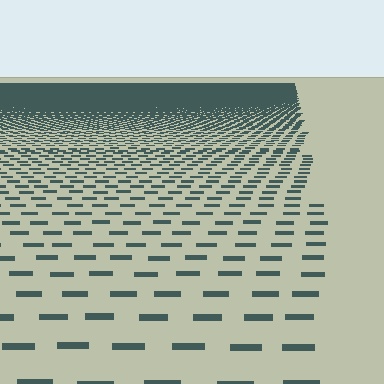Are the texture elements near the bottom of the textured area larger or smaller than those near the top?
Larger. Near the bottom, elements are closer to the viewer and appear at a bigger on-screen size.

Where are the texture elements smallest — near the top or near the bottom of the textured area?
Near the top.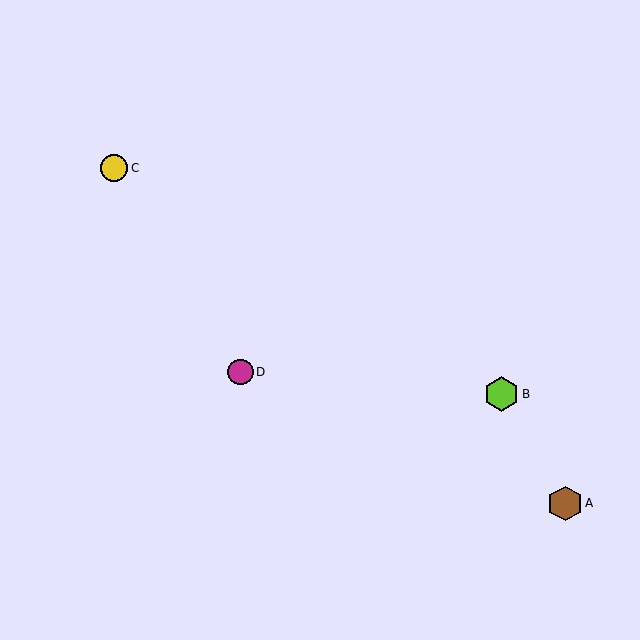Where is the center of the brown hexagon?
The center of the brown hexagon is at (565, 503).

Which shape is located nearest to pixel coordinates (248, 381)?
The magenta circle (labeled D) at (240, 372) is nearest to that location.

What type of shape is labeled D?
Shape D is a magenta circle.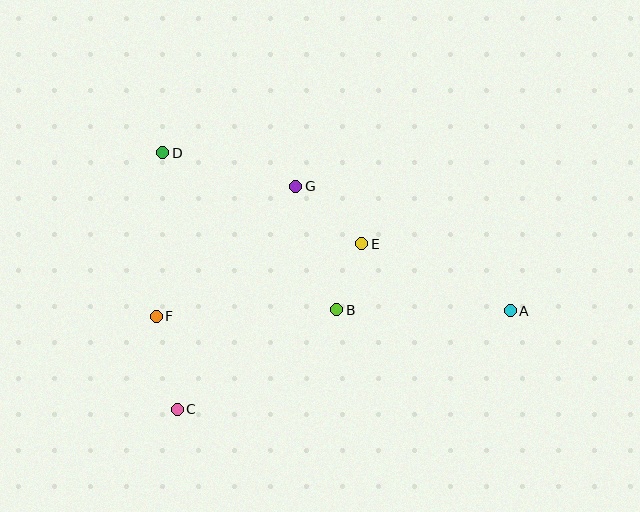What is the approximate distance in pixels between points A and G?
The distance between A and G is approximately 248 pixels.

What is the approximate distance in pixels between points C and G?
The distance between C and G is approximately 253 pixels.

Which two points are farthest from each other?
Points A and D are farthest from each other.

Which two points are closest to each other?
Points B and E are closest to each other.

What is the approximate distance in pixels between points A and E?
The distance between A and E is approximately 163 pixels.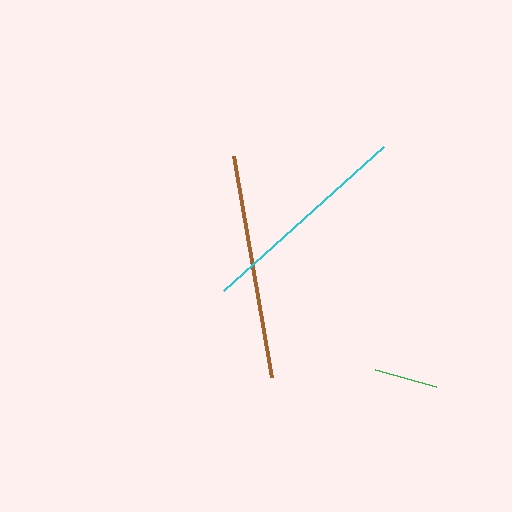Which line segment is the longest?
The brown line is the longest at approximately 224 pixels.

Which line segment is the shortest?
The green line is the shortest at approximately 64 pixels.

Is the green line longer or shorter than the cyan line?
The cyan line is longer than the green line.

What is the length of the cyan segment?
The cyan segment is approximately 215 pixels long.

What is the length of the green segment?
The green segment is approximately 64 pixels long.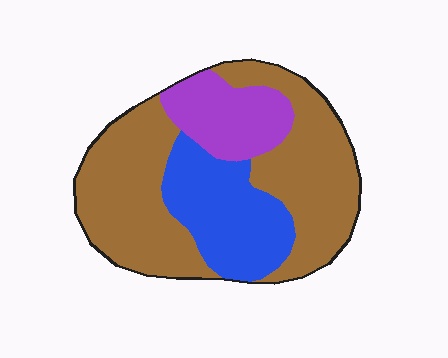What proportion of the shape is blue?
Blue covers 24% of the shape.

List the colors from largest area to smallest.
From largest to smallest: brown, blue, purple.